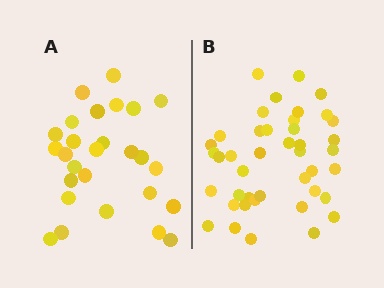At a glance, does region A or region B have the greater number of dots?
Region B (the right region) has more dots.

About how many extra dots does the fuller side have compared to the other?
Region B has approximately 15 more dots than region A.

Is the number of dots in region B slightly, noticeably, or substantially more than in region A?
Region B has substantially more. The ratio is roughly 1.6 to 1.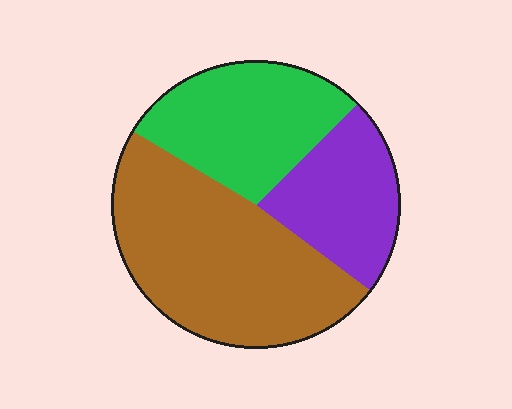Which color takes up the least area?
Purple, at roughly 25%.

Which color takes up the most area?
Brown, at roughly 50%.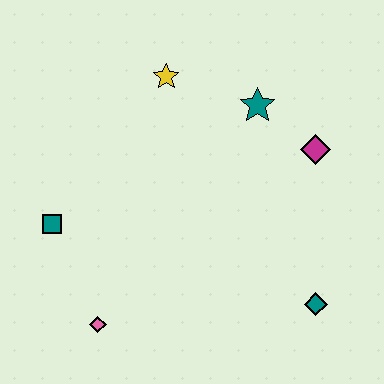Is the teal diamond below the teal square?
Yes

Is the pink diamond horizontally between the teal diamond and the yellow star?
No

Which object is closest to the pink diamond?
The teal square is closest to the pink diamond.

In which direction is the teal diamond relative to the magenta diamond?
The teal diamond is below the magenta diamond.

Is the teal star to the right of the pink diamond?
Yes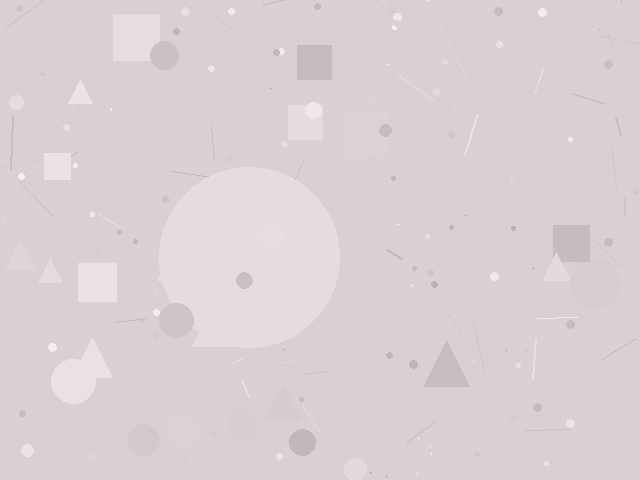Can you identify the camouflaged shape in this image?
The camouflaged shape is a circle.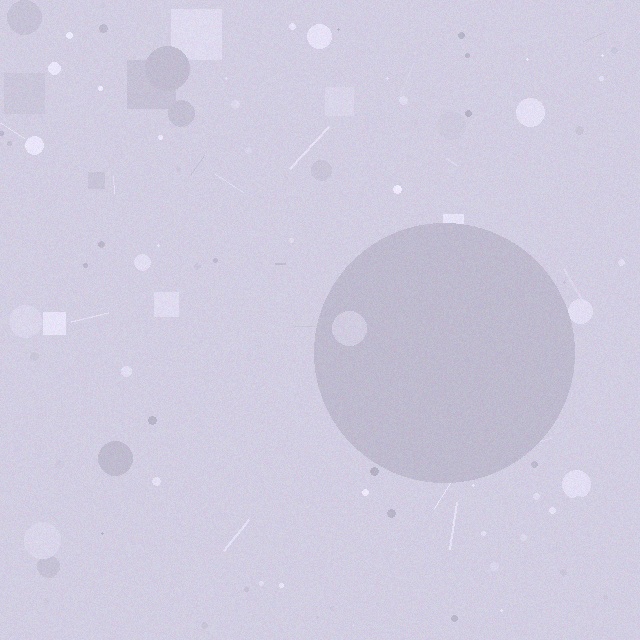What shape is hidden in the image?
A circle is hidden in the image.